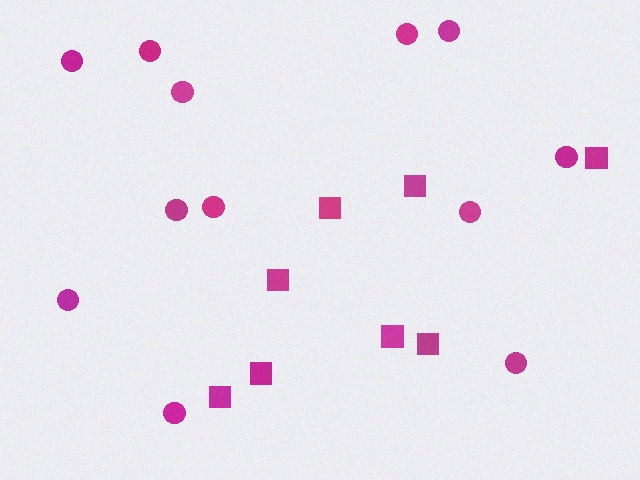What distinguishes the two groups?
There are 2 groups: one group of squares (8) and one group of circles (12).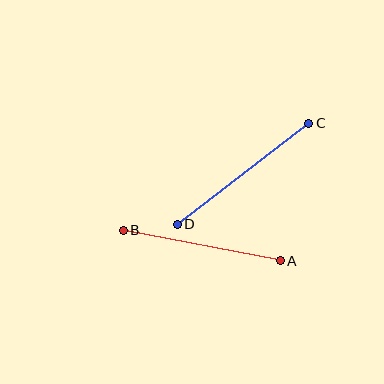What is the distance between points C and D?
The distance is approximately 166 pixels.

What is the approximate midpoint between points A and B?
The midpoint is at approximately (202, 246) pixels.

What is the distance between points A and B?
The distance is approximately 160 pixels.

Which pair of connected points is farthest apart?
Points C and D are farthest apart.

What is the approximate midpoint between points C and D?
The midpoint is at approximately (243, 174) pixels.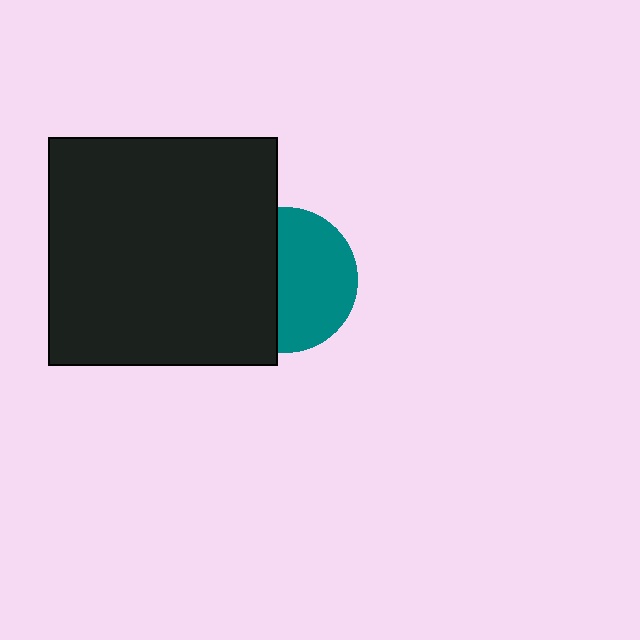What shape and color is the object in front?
The object in front is a black square.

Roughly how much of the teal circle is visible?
About half of it is visible (roughly 57%).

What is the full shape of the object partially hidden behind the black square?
The partially hidden object is a teal circle.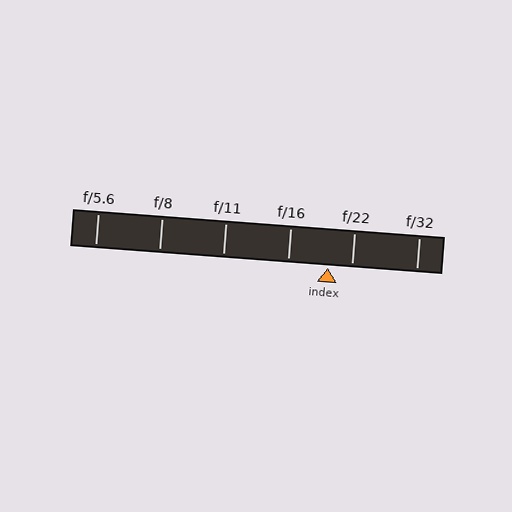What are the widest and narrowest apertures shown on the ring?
The widest aperture shown is f/5.6 and the narrowest is f/32.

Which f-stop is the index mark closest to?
The index mark is closest to f/22.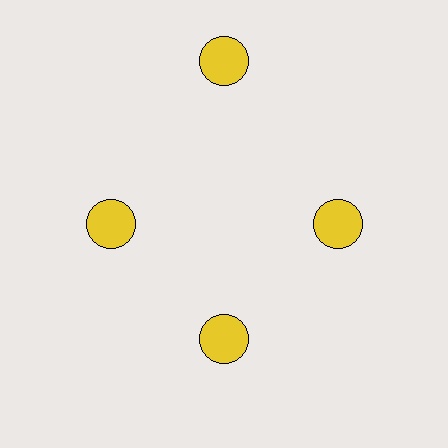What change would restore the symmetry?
The symmetry would be restored by moving it inward, back onto the ring so that all 4 circles sit at equal angles and equal distance from the center.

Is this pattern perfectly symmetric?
No. The 4 yellow circles are arranged in a ring, but one element near the 12 o'clock position is pushed outward from the center, breaking the 4-fold rotational symmetry.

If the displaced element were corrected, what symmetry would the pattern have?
It would have 4-fold rotational symmetry — the pattern would map onto itself every 90 degrees.